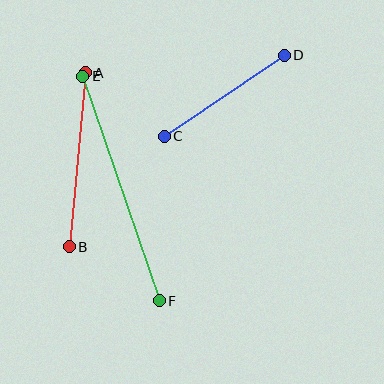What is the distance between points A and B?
The distance is approximately 175 pixels.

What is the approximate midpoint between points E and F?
The midpoint is at approximately (121, 189) pixels.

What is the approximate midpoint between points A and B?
The midpoint is at approximately (77, 160) pixels.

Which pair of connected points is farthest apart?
Points E and F are farthest apart.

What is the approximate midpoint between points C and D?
The midpoint is at approximately (224, 96) pixels.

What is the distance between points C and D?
The distance is approximately 145 pixels.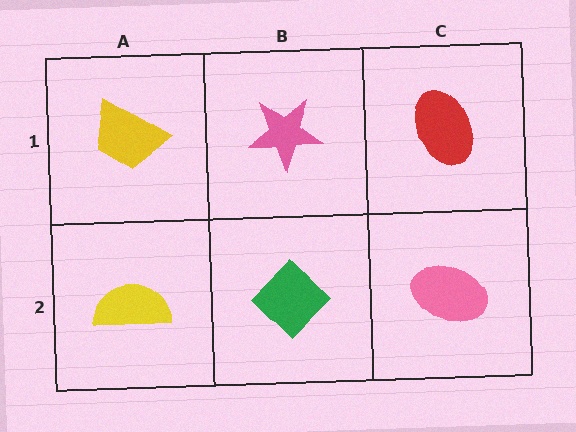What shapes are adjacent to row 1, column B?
A green diamond (row 2, column B), a yellow trapezoid (row 1, column A), a red ellipse (row 1, column C).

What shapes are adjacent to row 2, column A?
A yellow trapezoid (row 1, column A), a green diamond (row 2, column B).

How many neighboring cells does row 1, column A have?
2.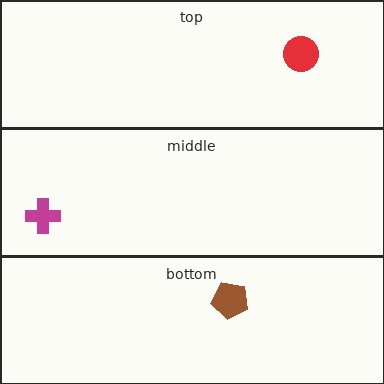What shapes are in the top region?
The red circle.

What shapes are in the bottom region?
The brown pentagon.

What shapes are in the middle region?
The magenta cross.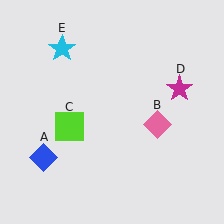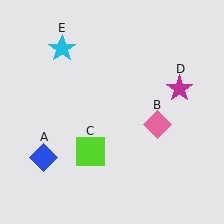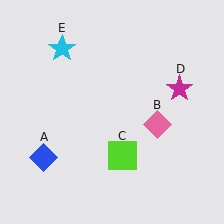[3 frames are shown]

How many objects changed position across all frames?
1 object changed position: lime square (object C).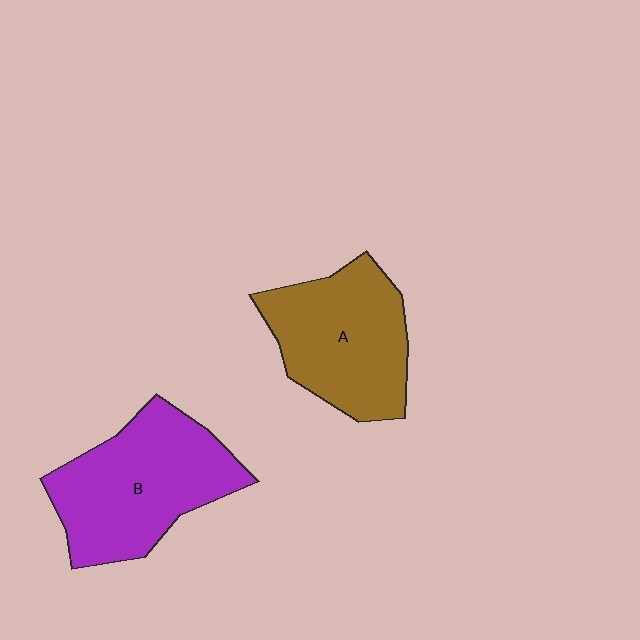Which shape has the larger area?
Shape B (purple).